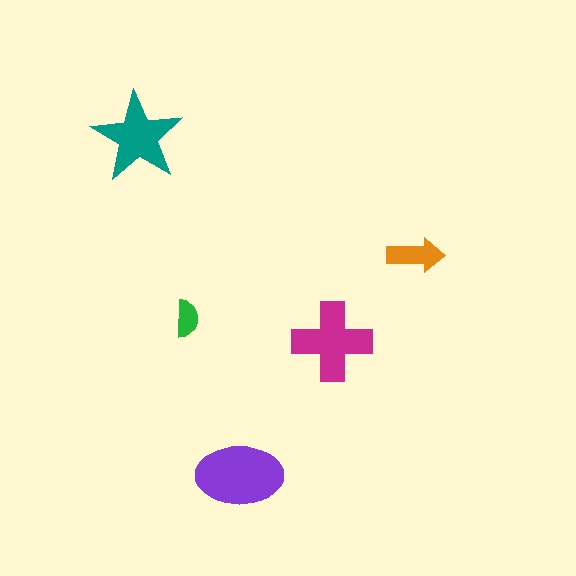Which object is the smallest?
The green semicircle.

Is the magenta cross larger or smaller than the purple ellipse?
Smaller.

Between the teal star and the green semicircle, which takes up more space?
The teal star.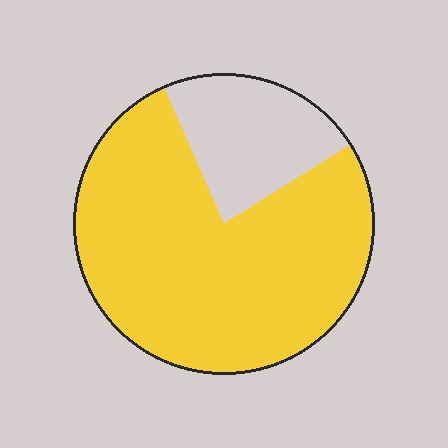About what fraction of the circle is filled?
About three quarters (3/4).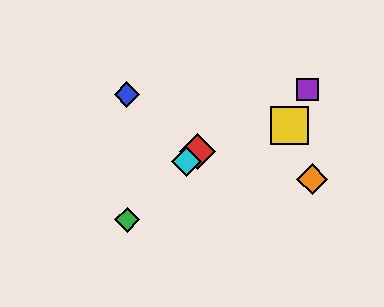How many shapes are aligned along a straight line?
3 shapes (the red diamond, the green diamond, the cyan diamond) are aligned along a straight line.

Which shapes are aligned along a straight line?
The red diamond, the green diamond, the cyan diamond are aligned along a straight line.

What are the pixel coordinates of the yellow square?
The yellow square is at (289, 126).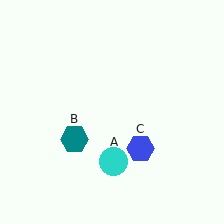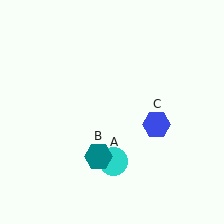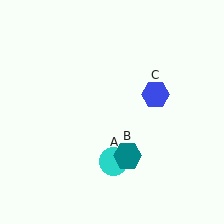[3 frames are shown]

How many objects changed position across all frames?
2 objects changed position: teal hexagon (object B), blue hexagon (object C).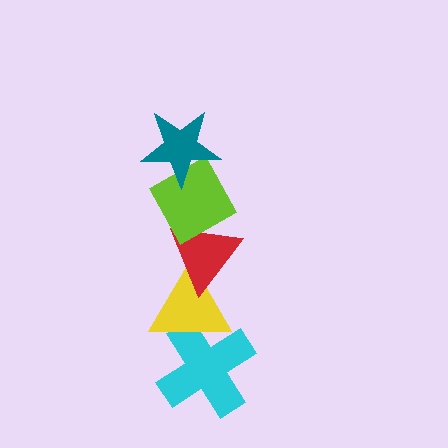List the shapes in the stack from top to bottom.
From top to bottom: the teal star, the lime diamond, the red triangle, the yellow triangle, the cyan cross.